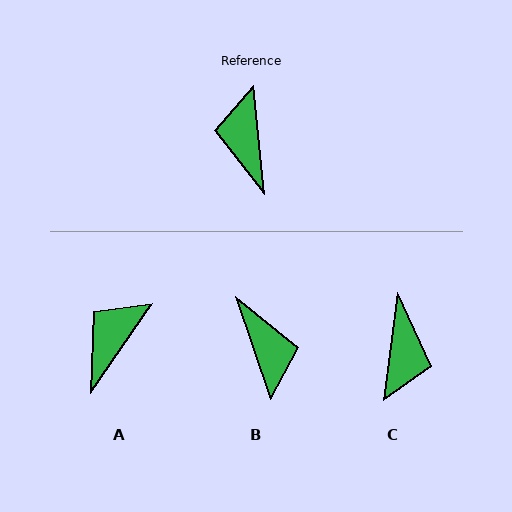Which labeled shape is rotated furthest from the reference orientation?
B, about 167 degrees away.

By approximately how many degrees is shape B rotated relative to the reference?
Approximately 167 degrees clockwise.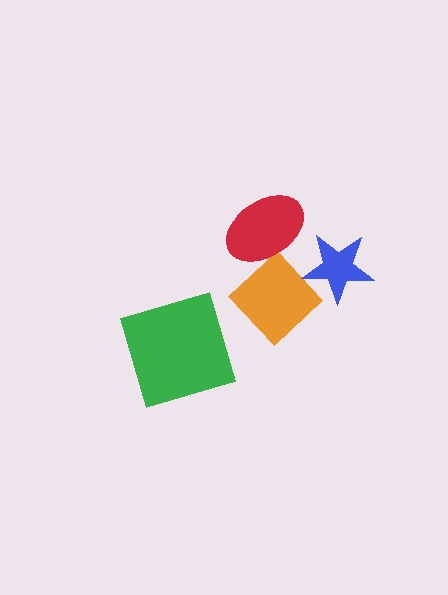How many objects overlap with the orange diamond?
2 objects overlap with the orange diamond.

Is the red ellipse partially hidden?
No, no other shape covers it.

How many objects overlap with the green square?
0 objects overlap with the green square.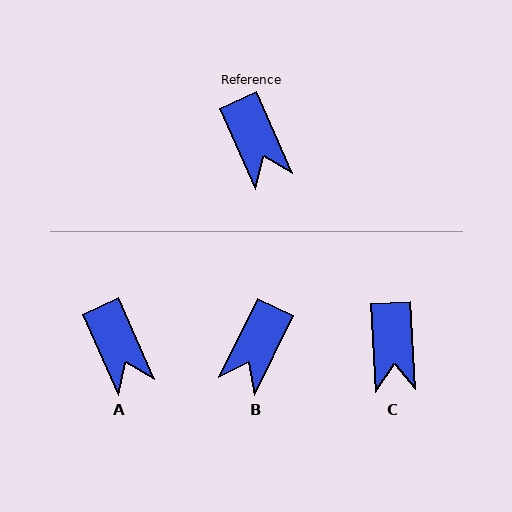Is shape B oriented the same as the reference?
No, it is off by about 50 degrees.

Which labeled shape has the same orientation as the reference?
A.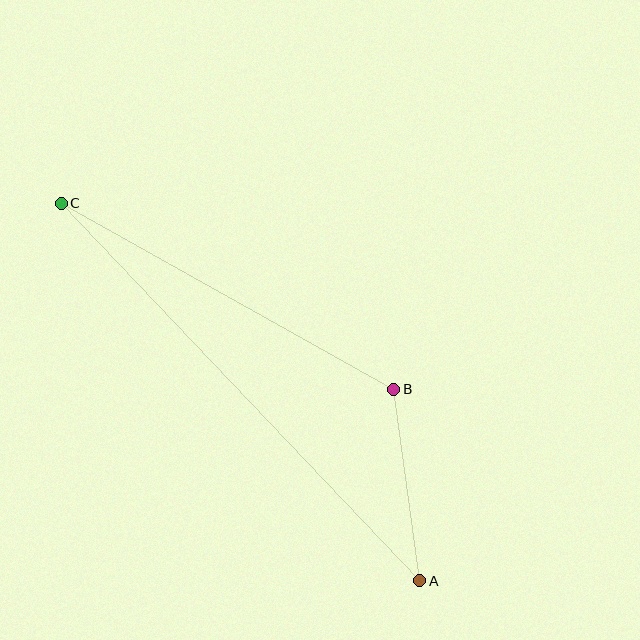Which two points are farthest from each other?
Points A and C are farthest from each other.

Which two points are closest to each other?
Points A and B are closest to each other.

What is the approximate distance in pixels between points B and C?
The distance between B and C is approximately 381 pixels.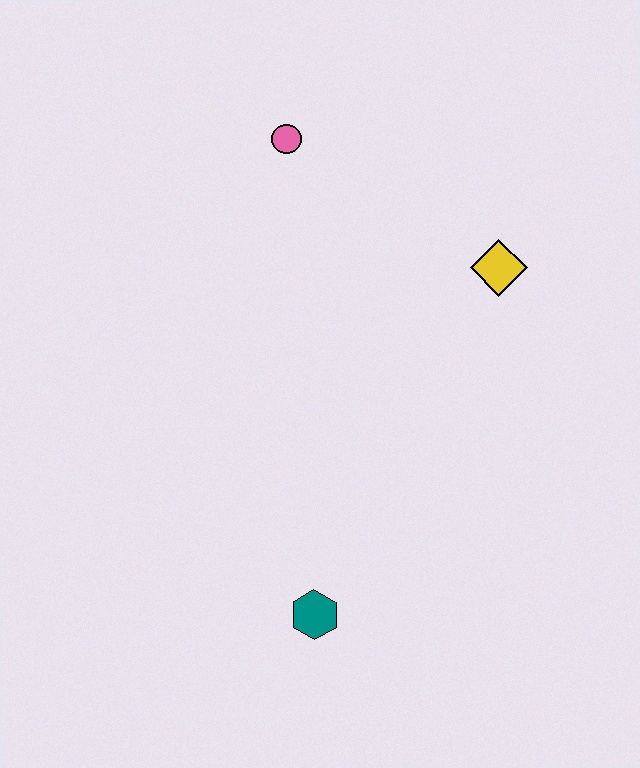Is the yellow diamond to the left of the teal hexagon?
No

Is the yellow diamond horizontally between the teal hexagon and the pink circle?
No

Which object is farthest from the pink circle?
The teal hexagon is farthest from the pink circle.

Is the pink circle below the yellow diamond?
No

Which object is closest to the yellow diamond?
The pink circle is closest to the yellow diamond.